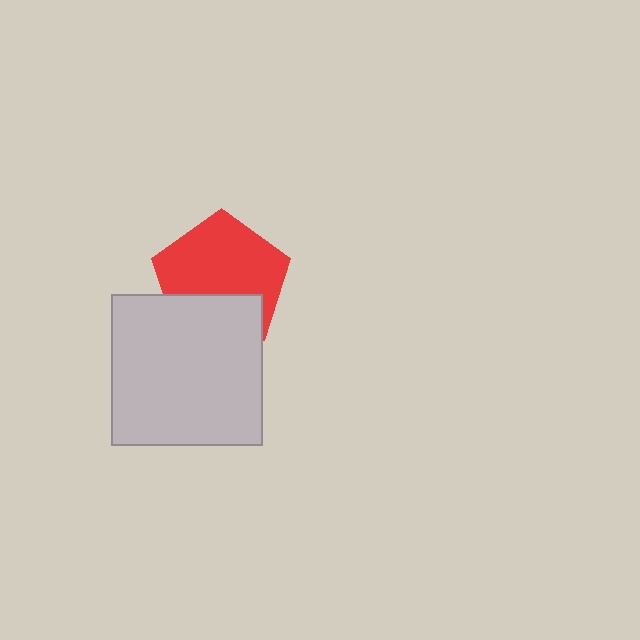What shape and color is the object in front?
The object in front is a light gray square.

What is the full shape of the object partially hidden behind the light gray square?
The partially hidden object is a red pentagon.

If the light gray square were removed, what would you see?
You would see the complete red pentagon.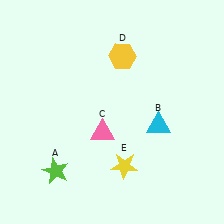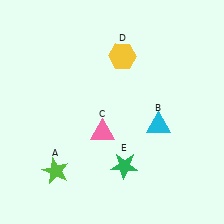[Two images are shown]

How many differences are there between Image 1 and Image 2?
There is 1 difference between the two images.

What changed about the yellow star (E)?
In Image 1, E is yellow. In Image 2, it changed to green.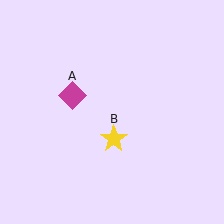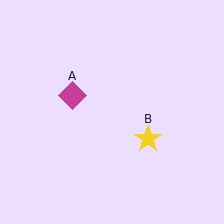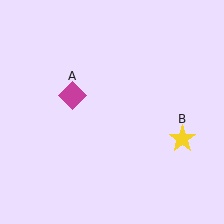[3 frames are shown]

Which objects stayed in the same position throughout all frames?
Magenta diamond (object A) remained stationary.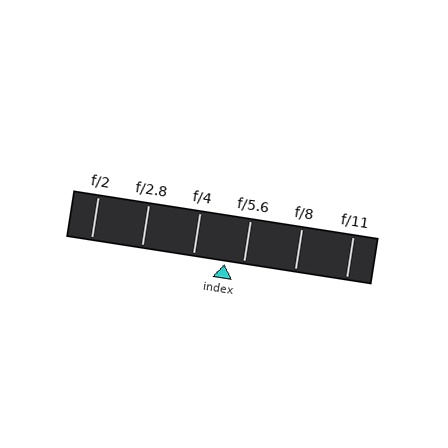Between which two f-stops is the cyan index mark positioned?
The index mark is between f/4 and f/5.6.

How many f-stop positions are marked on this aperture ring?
There are 6 f-stop positions marked.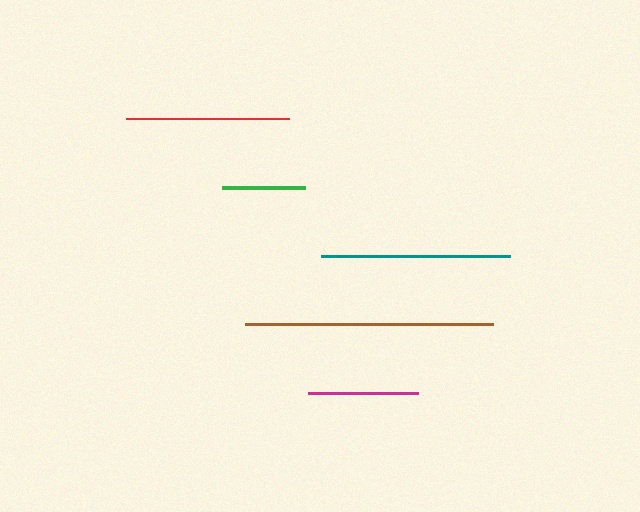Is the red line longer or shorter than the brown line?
The brown line is longer than the red line.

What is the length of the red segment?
The red segment is approximately 163 pixels long.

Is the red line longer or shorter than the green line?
The red line is longer than the green line.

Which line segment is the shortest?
The green line is the shortest at approximately 83 pixels.